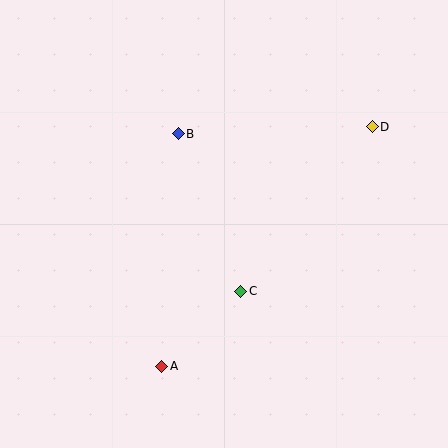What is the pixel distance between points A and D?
The distance between A and D is 319 pixels.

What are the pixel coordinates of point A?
Point A is at (162, 366).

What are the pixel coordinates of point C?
Point C is at (241, 291).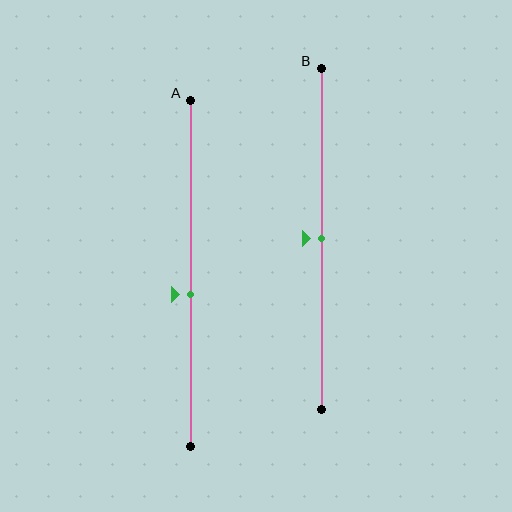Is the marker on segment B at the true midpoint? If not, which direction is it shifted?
Yes, the marker on segment B is at the true midpoint.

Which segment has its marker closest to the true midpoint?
Segment B has its marker closest to the true midpoint.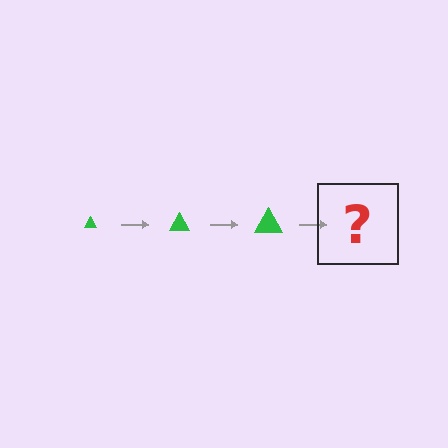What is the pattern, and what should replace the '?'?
The pattern is that the triangle gets progressively larger each step. The '?' should be a green triangle, larger than the previous one.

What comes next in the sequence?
The next element should be a green triangle, larger than the previous one.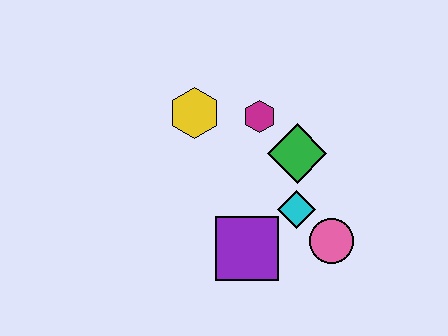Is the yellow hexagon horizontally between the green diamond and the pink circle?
No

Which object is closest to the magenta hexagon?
The green diamond is closest to the magenta hexagon.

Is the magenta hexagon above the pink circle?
Yes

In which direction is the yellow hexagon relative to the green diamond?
The yellow hexagon is to the left of the green diamond.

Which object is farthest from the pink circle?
The yellow hexagon is farthest from the pink circle.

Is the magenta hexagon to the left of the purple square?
No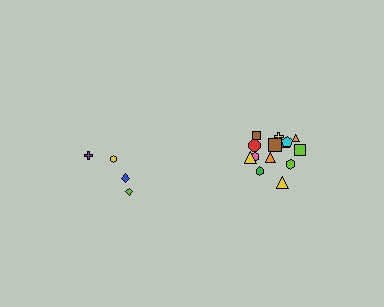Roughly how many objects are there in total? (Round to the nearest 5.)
Roughly 20 objects in total.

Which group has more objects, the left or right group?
The right group.